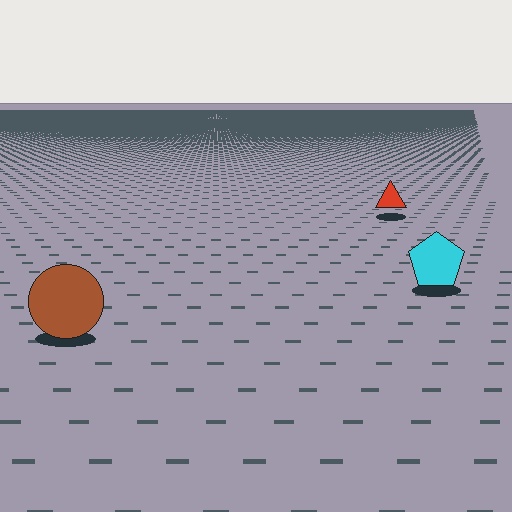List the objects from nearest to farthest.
From nearest to farthest: the brown circle, the cyan pentagon, the red triangle.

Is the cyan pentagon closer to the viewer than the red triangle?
Yes. The cyan pentagon is closer — you can tell from the texture gradient: the ground texture is coarser near it.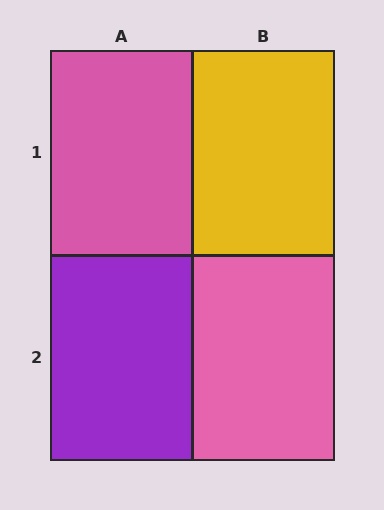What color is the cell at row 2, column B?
Pink.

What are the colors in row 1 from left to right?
Pink, yellow.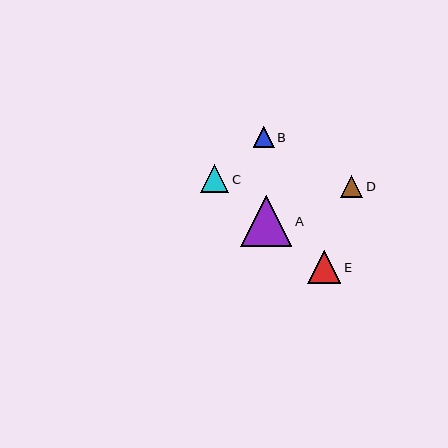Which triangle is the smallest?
Triangle B is the smallest with a size of approximately 21 pixels.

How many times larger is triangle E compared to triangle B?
Triangle E is approximately 1.6 times the size of triangle B.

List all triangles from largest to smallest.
From largest to smallest: A, E, C, D, B.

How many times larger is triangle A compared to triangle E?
Triangle A is approximately 1.5 times the size of triangle E.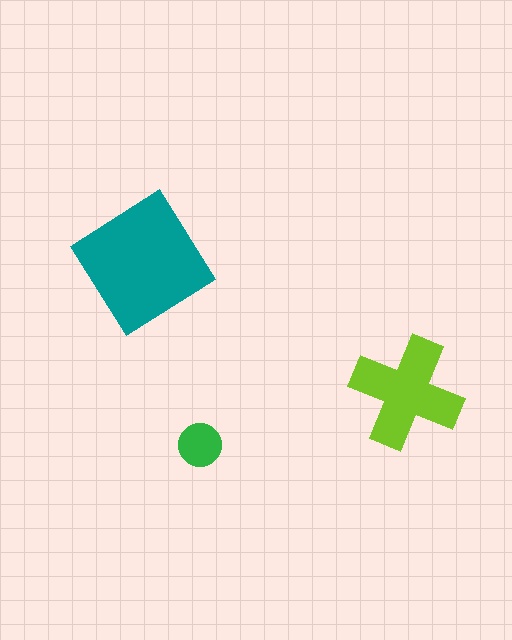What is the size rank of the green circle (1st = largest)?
3rd.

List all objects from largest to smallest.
The teal diamond, the lime cross, the green circle.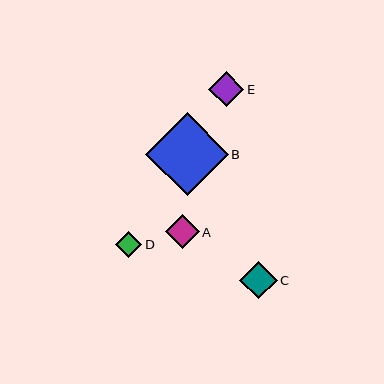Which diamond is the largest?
Diamond B is the largest with a size of approximately 83 pixels.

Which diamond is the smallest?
Diamond D is the smallest with a size of approximately 26 pixels.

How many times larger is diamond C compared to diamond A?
Diamond C is approximately 1.1 times the size of diamond A.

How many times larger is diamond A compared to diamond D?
Diamond A is approximately 1.3 times the size of diamond D.